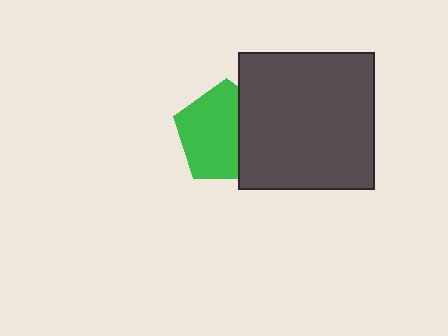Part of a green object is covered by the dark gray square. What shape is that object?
It is a pentagon.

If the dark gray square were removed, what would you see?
You would see the complete green pentagon.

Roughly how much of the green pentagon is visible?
About half of it is visible (roughly 64%).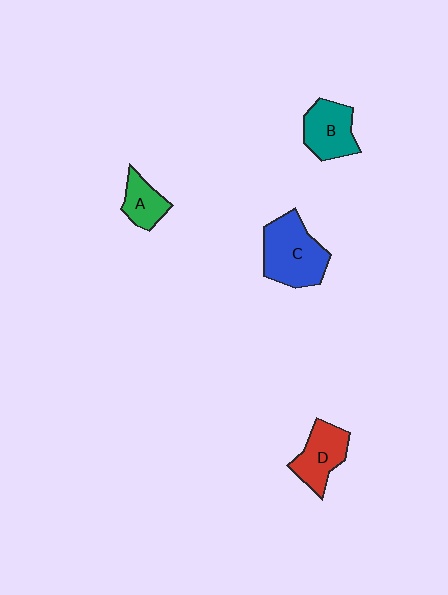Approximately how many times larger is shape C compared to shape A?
Approximately 2.1 times.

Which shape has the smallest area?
Shape A (green).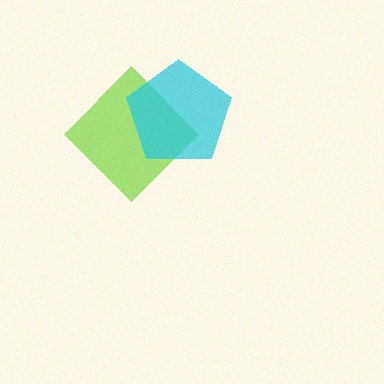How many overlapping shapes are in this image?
There are 2 overlapping shapes in the image.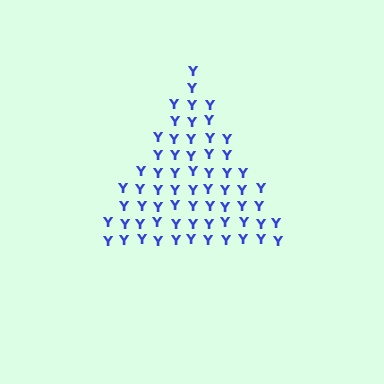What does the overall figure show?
The overall figure shows a triangle.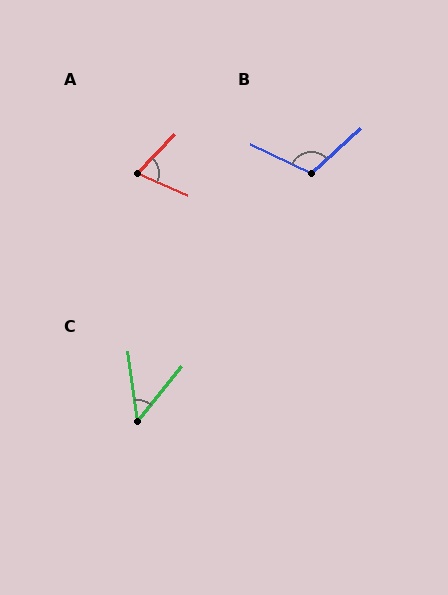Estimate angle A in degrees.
Approximately 69 degrees.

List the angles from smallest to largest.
C (47°), A (69°), B (113°).